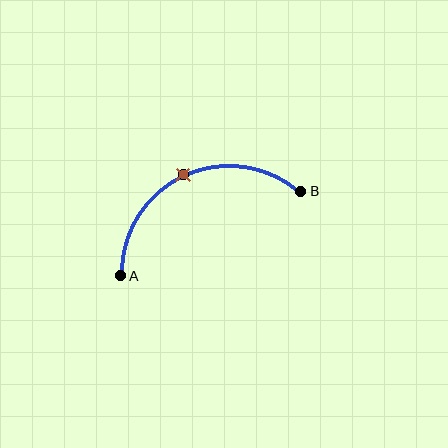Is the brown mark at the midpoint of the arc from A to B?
Yes. The brown mark lies on the arc at equal arc-length from both A and B — it is the arc midpoint.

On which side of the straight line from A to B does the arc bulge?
The arc bulges above the straight line connecting A and B.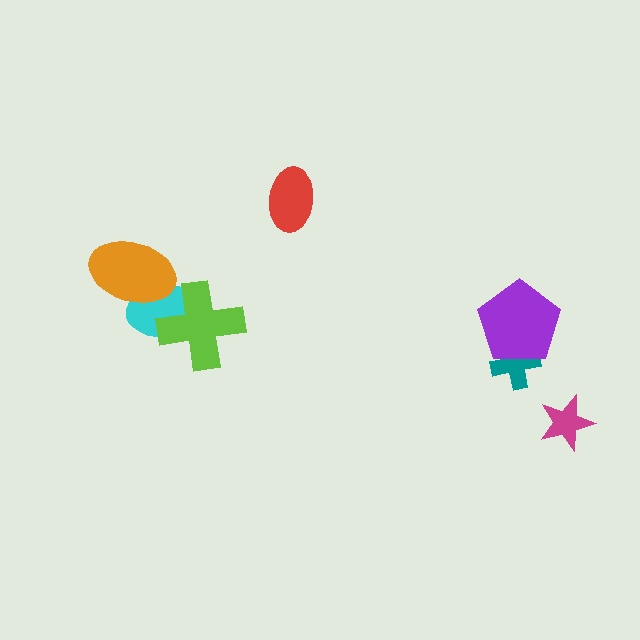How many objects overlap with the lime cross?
1 object overlaps with the lime cross.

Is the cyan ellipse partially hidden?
Yes, it is partially covered by another shape.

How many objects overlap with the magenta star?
0 objects overlap with the magenta star.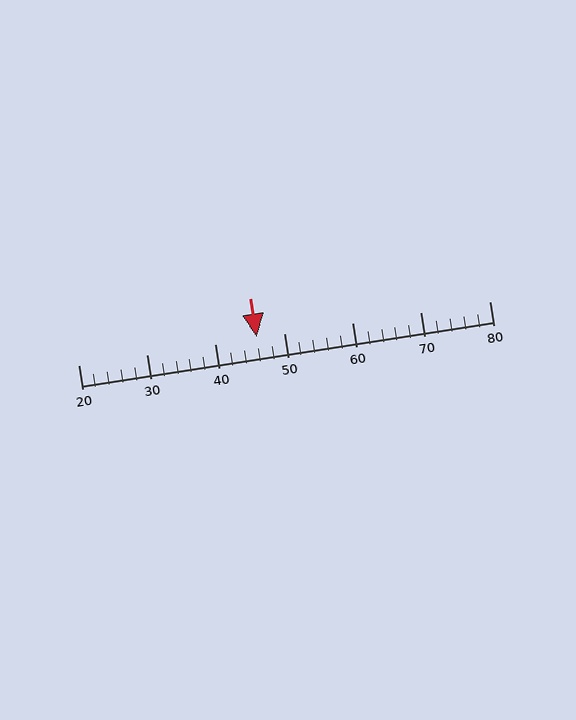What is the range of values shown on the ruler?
The ruler shows values from 20 to 80.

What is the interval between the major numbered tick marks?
The major tick marks are spaced 10 units apart.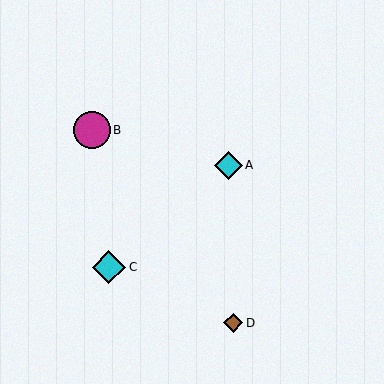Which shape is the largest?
The magenta circle (labeled B) is the largest.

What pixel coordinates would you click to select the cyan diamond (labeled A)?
Click at (228, 165) to select the cyan diamond A.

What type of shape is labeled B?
Shape B is a magenta circle.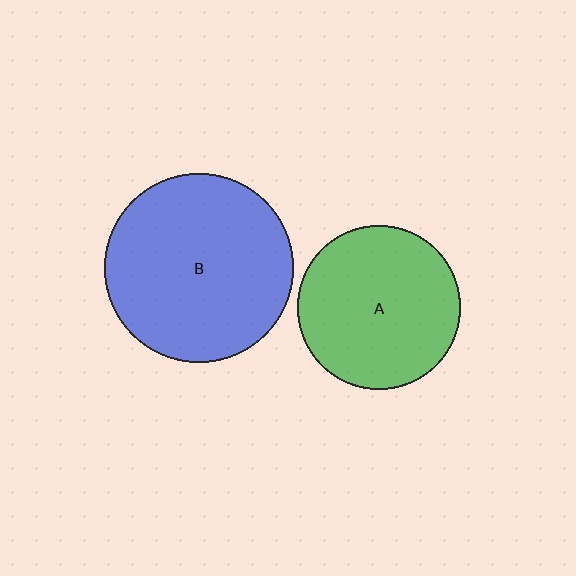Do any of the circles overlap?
No, none of the circles overlap.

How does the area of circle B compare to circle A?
Approximately 1.3 times.